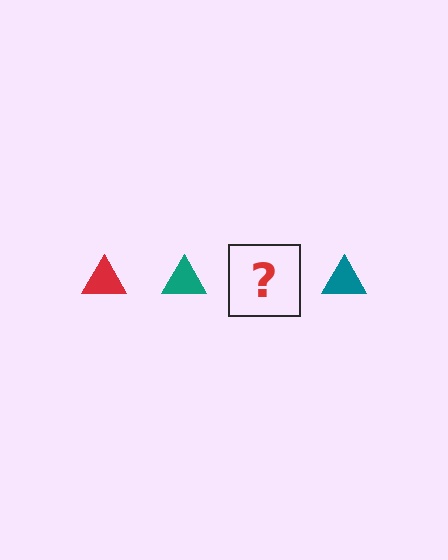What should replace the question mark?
The question mark should be replaced with a red triangle.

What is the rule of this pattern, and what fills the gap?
The rule is that the pattern cycles through red, teal triangles. The gap should be filled with a red triangle.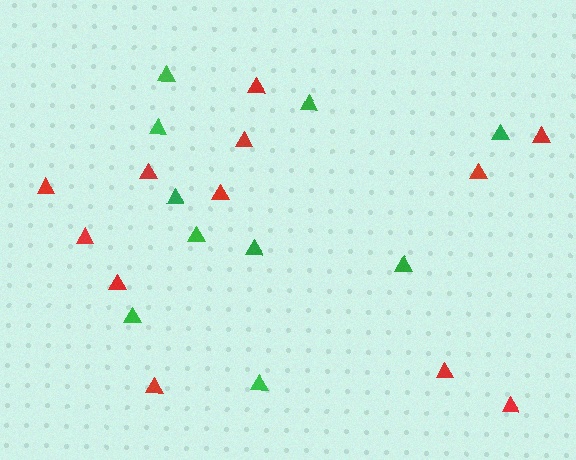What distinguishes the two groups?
There are 2 groups: one group of red triangles (12) and one group of green triangles (10).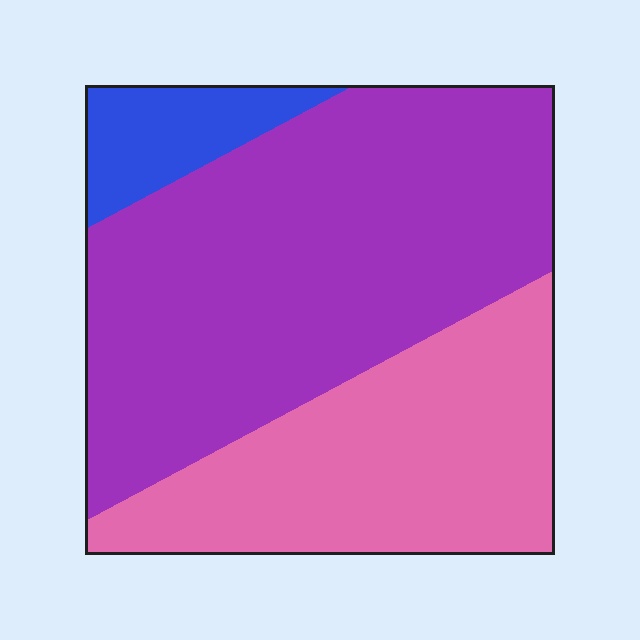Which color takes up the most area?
Purple, at roughly 55%.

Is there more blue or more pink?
Pink.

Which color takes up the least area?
Blue, at roughly 10%.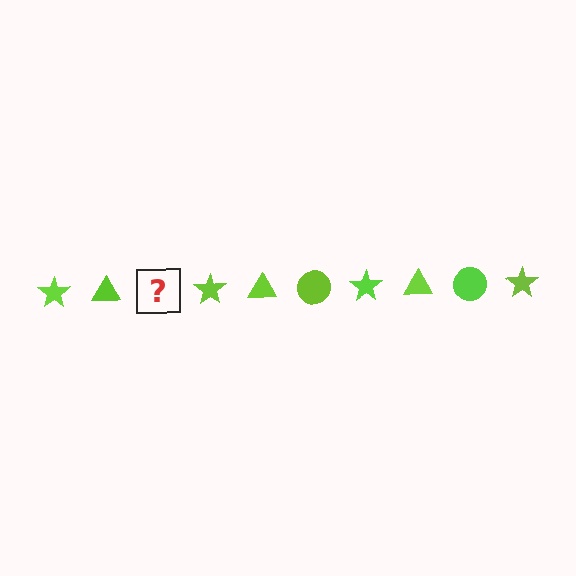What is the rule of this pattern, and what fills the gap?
The rule is that the pattern cycles through star, triangle, circle shapes in lime. The gap should be filled with a lime circle.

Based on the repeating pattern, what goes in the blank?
The blank should be a lime circle.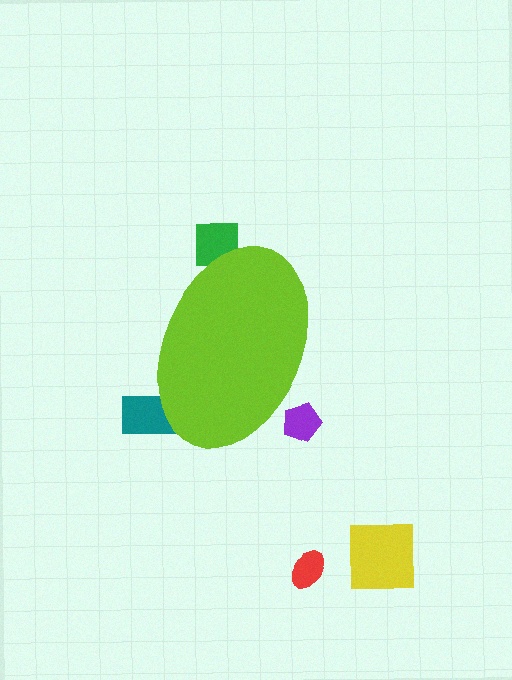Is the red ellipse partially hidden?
No, the red ellipse is fully visible.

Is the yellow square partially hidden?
No, the yellow square is fully visible.